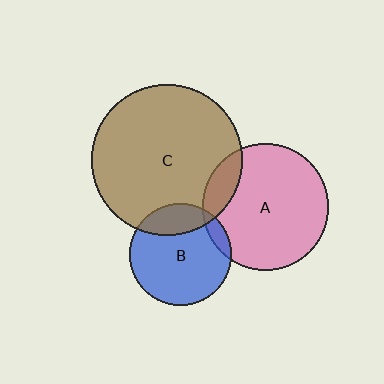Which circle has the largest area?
Circle C (brown).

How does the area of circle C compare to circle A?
Approximately 1.4 times.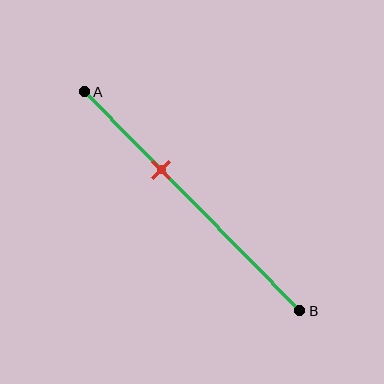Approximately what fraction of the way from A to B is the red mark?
The red mark is approximately 35% of the way from A to B.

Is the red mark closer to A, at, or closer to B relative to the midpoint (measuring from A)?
The red mark is closer to point A than the midpoint of segment AB.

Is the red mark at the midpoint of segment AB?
No, the mark is at about 35% from A, not at the 50% midpoint.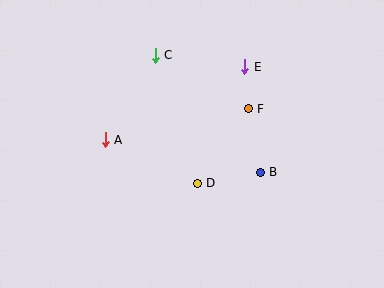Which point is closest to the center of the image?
Point D at (197, 183) is closest to the center.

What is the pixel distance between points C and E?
The distance between C and E is 90 pixels.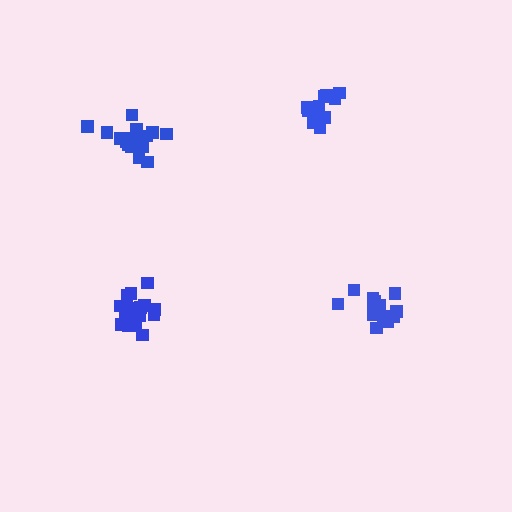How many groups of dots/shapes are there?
There are 4 groups.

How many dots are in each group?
Group 1: 18 dots, Group 2: 15 dots, Group 3: 17 dots, Group 4: 14 dots (64 total).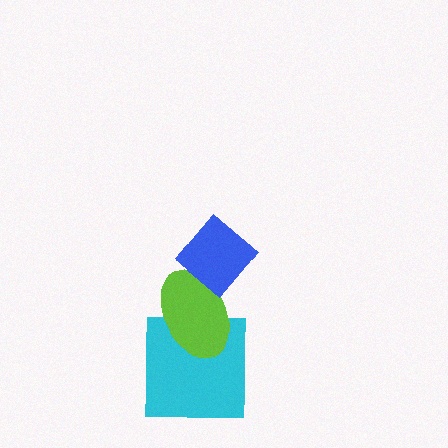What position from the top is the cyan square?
The cyan square is 3rd from the top.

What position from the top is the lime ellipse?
The lime ellipse is 2nd from the top.